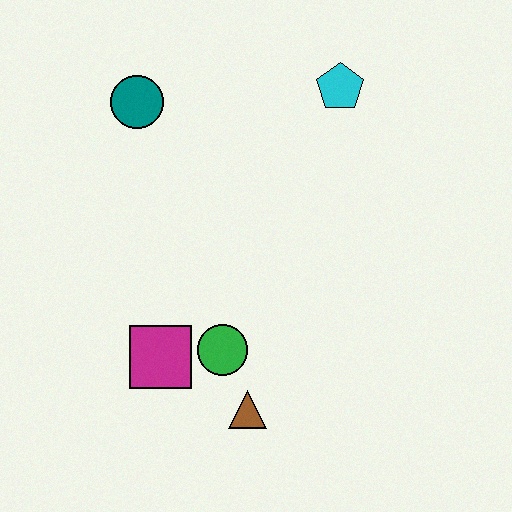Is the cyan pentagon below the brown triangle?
No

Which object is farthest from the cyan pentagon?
The brown triangle is farthest from the cyan pentagon.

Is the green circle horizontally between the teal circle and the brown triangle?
Yes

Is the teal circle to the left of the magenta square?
Yes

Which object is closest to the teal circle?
The cyan pentagon is closest to the teal circle.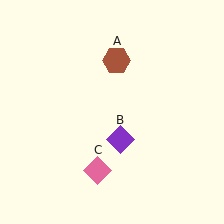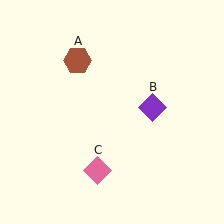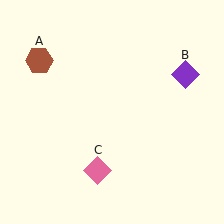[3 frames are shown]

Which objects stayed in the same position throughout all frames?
Pink diamond (object C) remained stationary.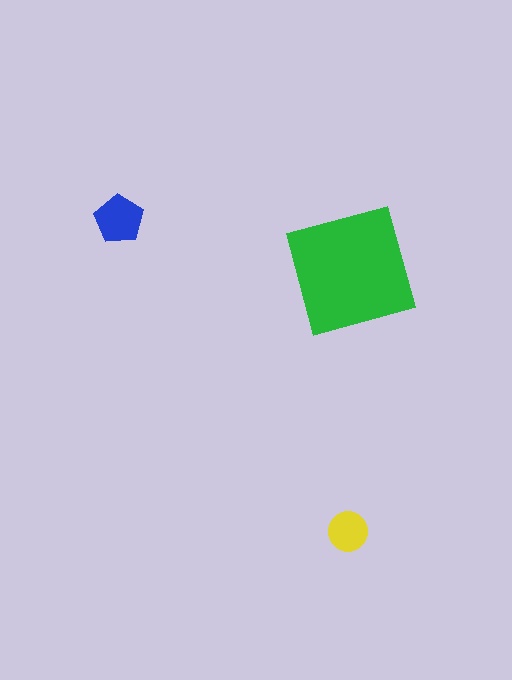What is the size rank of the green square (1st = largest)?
1st.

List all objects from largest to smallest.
The green square, the blue pentagon, the yellow circle.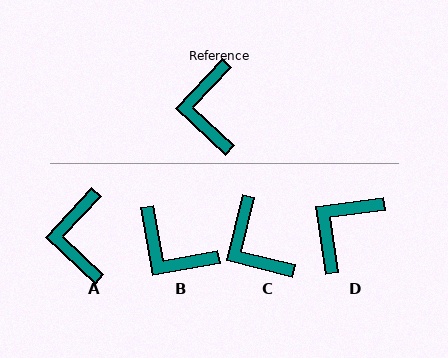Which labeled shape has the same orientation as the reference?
A.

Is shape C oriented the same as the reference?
No, it is off by about 30 degrees.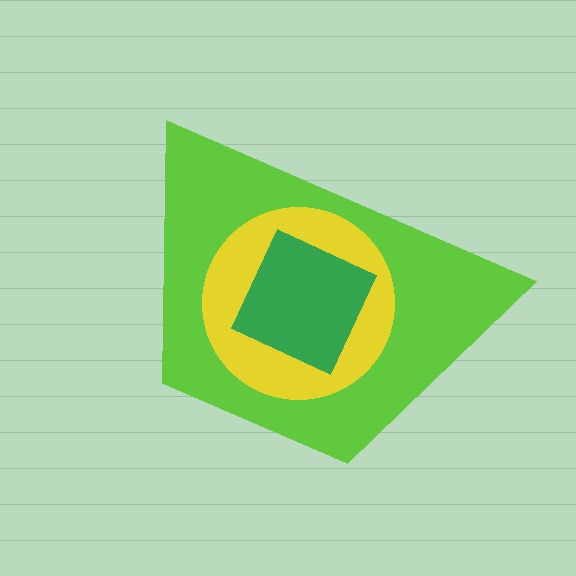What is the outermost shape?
The lime trapezoid.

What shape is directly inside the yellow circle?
The green square.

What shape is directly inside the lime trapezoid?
The yellow circle.